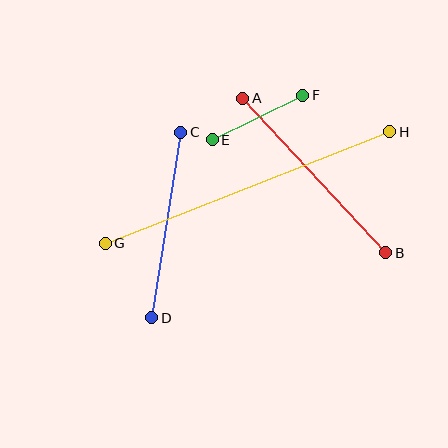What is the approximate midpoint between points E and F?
The midpoint is at approximately (257, 117) pixels.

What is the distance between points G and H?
The distance is approximately 305 pixels.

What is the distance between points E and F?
The distance is approximately 101 pixels.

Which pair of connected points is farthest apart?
Points G and H are farthest apart.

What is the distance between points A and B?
The distance is approximately 211 pixels.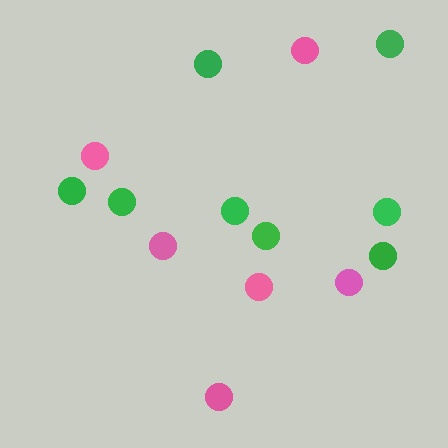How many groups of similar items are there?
There are 2 groups: one group of green circles (8) and one group of pink circles (6).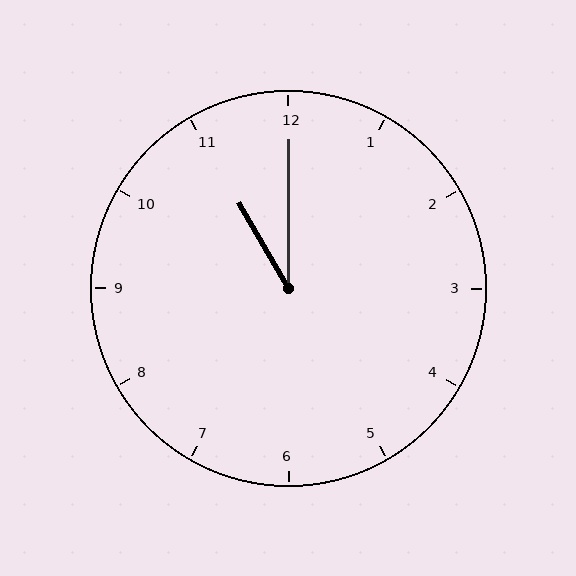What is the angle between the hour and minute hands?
Approximately 30 degrees.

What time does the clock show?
11:00.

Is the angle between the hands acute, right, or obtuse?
It is acute.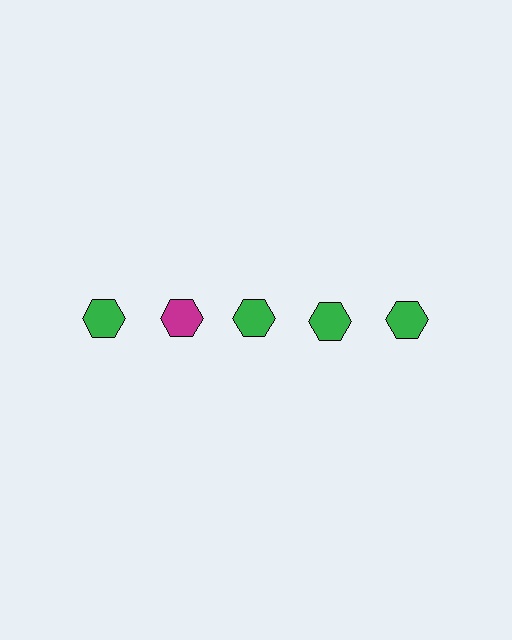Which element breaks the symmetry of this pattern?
The magenta hexagon in the top row, second from left column breaks the symmetry. All other shapes are green hexagons.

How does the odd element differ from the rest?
It has a different color: magenta instead of green.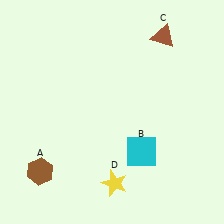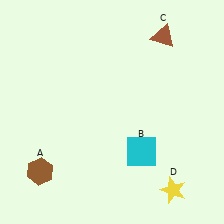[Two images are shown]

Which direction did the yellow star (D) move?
The yellow star (D) moved right.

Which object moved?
The yellow star (D) moved right.